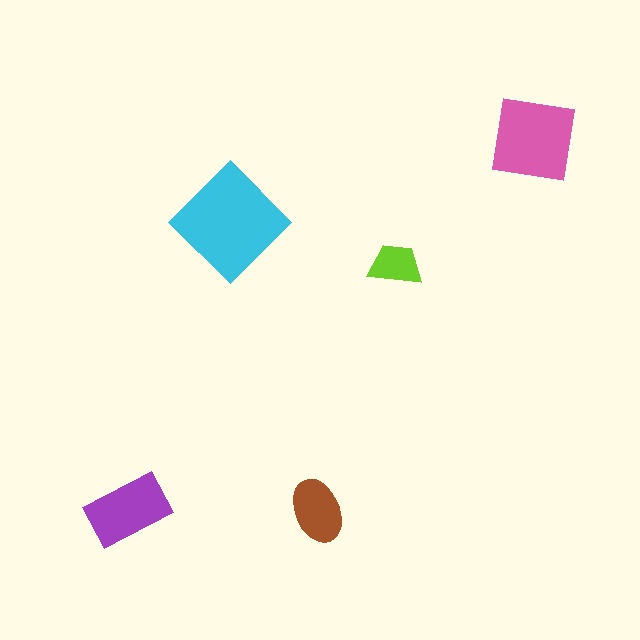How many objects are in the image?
There are 5 objects in the image.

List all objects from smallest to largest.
The lime trapezoid, the brown ellipse, the purple rectangle, the pink square, the cyan diamond.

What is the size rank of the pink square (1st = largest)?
2nd.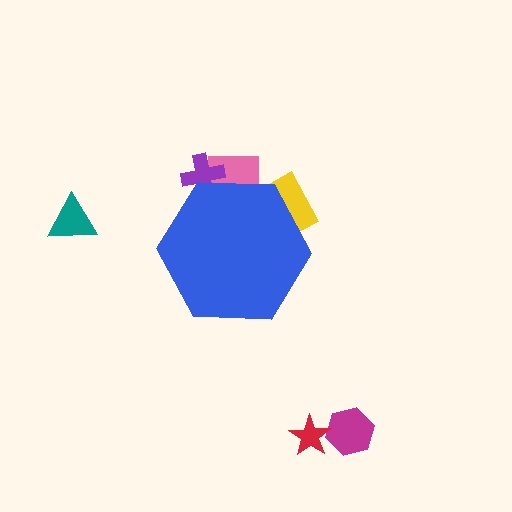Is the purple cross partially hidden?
Yes, the purple cross is partially hidden behind the blue hexagon.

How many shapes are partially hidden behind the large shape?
3 shapes are partially hidden.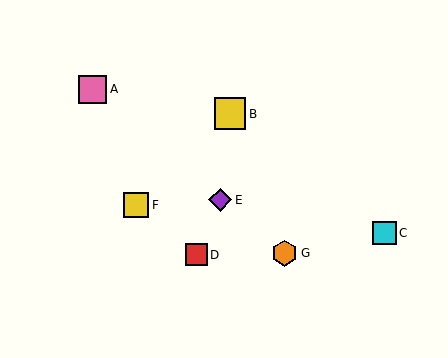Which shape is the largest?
The yellow square (labeled B) is the largest.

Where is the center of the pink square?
The center of the pink square is at (93, 89).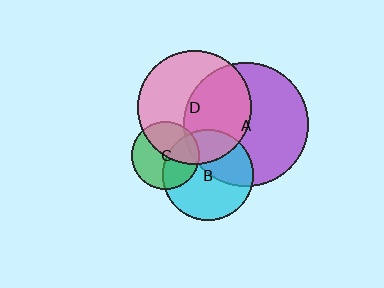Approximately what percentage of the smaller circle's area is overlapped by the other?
Approximately 40%.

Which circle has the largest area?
Circle A (purple).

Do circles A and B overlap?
Yes.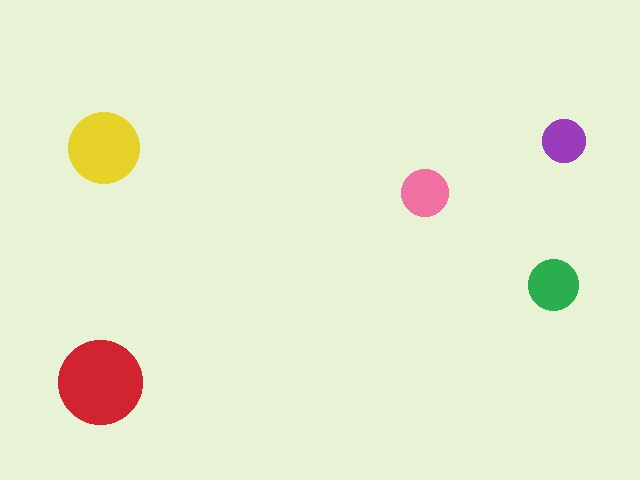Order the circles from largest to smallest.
the red one, the yellow one, the green one, the pink one, the purple one.